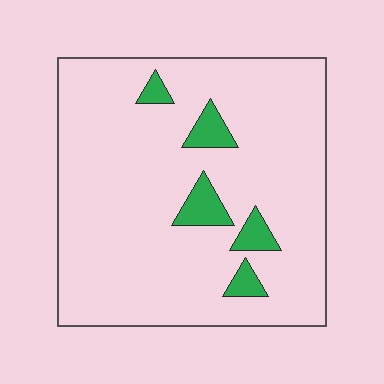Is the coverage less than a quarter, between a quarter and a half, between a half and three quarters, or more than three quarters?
Less than a quarter.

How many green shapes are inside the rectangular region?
5.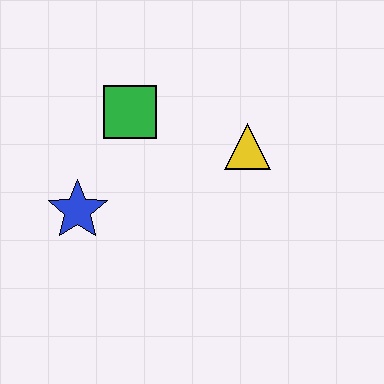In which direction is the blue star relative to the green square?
The blue star is below the green square.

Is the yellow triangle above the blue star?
Yes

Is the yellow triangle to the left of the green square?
No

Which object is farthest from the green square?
The yellow triangle is farthest from the green square.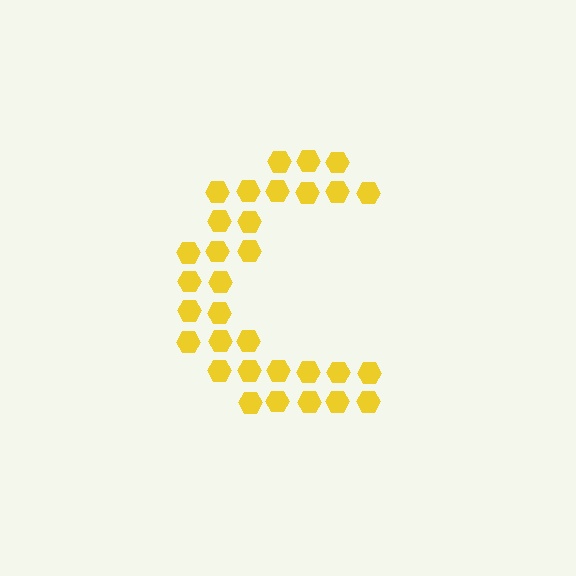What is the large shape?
The large shape is the letter C.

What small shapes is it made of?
It is made of small hexagons.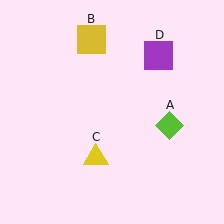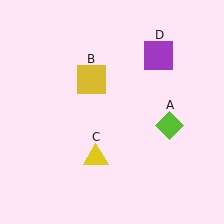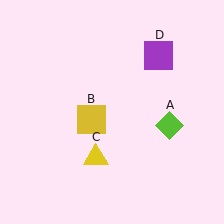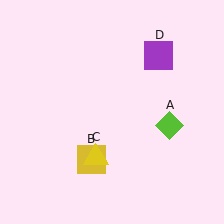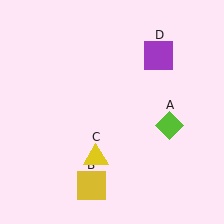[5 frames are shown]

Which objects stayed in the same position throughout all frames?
Lime diamond (object A) and yellow triangle (object C) and purple square (object D) remained stationary.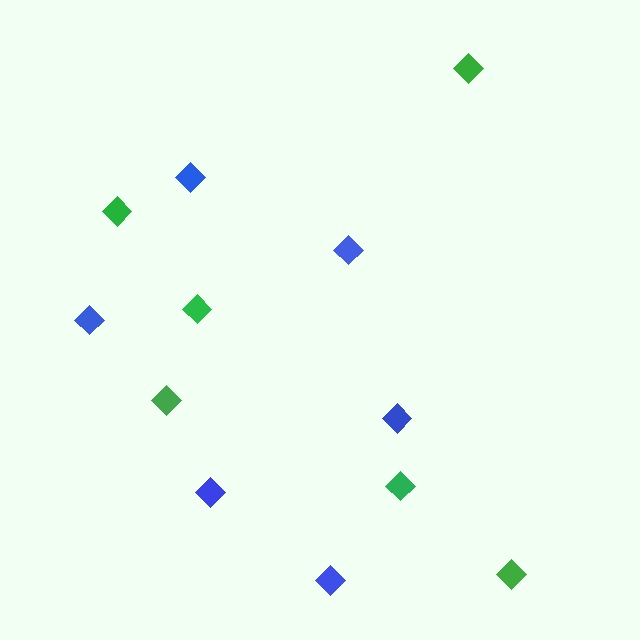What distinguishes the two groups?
There are 2 groups: one group of blue diamonds (6) and one group of green diamonds (6).